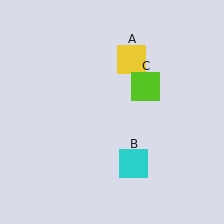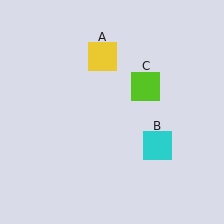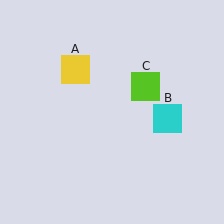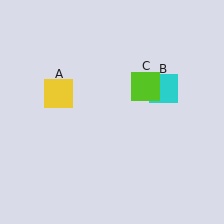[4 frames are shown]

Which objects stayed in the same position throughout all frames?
Lime square (object C) remained stationary.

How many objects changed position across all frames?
2 objects changed position: yellow square (object A), cyan square (object B).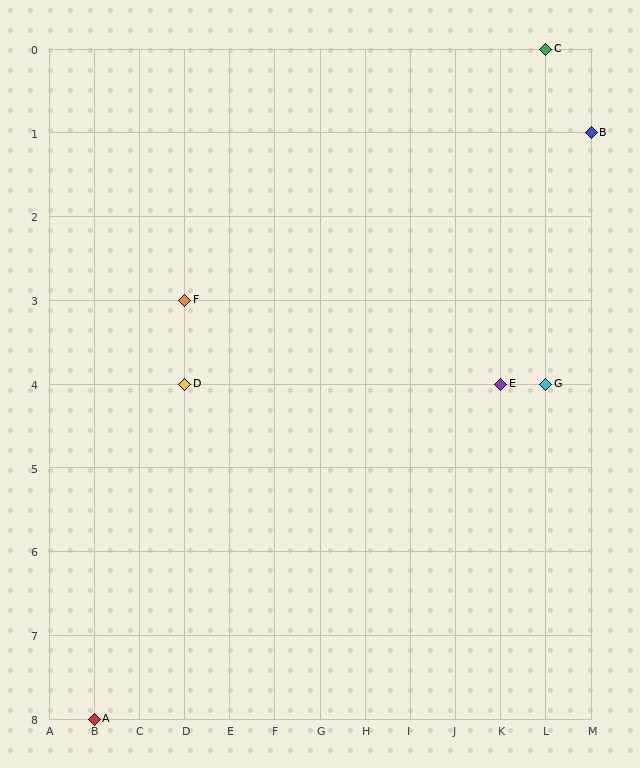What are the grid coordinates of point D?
Point D is at grid coordinates (D, 4).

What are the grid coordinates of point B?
Point B is at grid coordinates (M, 1).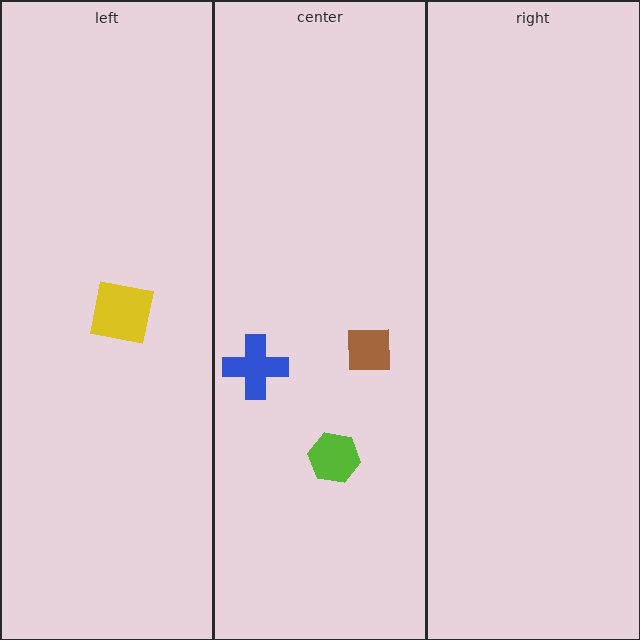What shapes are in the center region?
The brown square, the lime hexagon, the blue cross.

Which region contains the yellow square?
The left region.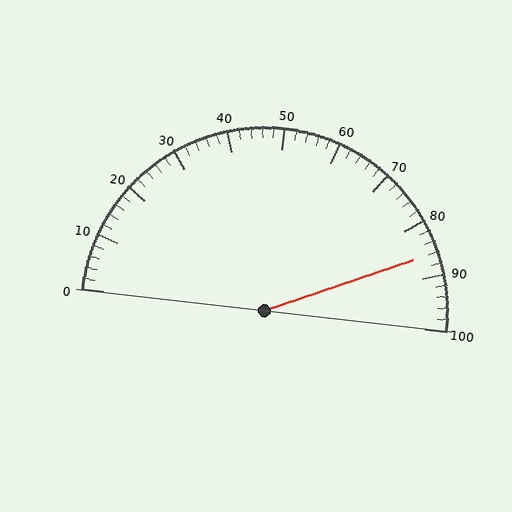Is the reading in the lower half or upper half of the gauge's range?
The reading is in the upper half of the range (0 to 100).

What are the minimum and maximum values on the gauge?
The gauge ranges from 0 to 100.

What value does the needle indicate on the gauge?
The needle indicates approximately 86.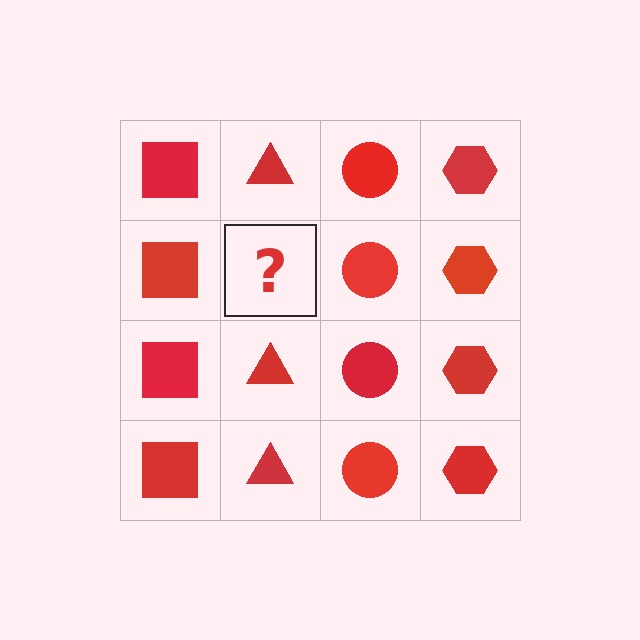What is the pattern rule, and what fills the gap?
The rule is that each column has a consistent shape. The gap should be filled with a red triangle.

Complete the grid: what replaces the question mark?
The question mark should be replaced with a red triangle.